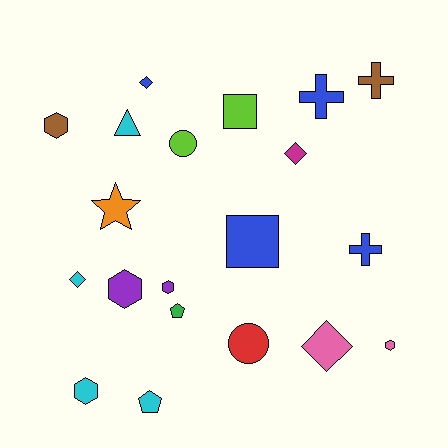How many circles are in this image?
There are 2 circles.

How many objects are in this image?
There are 20 objects.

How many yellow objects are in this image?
There are no yellow objects.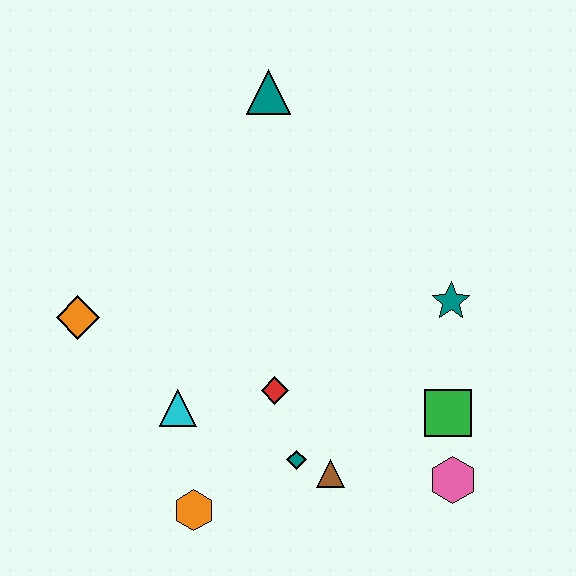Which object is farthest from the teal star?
The orange diamond is farthest from the teal star.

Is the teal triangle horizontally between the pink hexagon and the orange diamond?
Yes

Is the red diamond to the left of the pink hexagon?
Yes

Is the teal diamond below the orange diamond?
Yes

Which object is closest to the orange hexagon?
The cyan triangle is closest to the orange hexagon.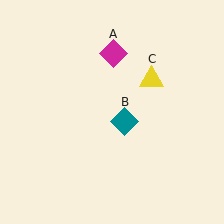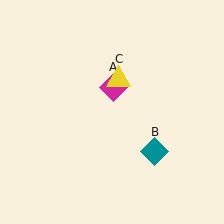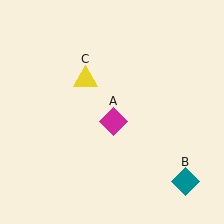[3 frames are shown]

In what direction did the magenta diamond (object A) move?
The magenta diamond (object A) moved down.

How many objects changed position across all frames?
3 objects changed position: magenta diamond (object A), teal diamond (object B), yellow triangle (object C).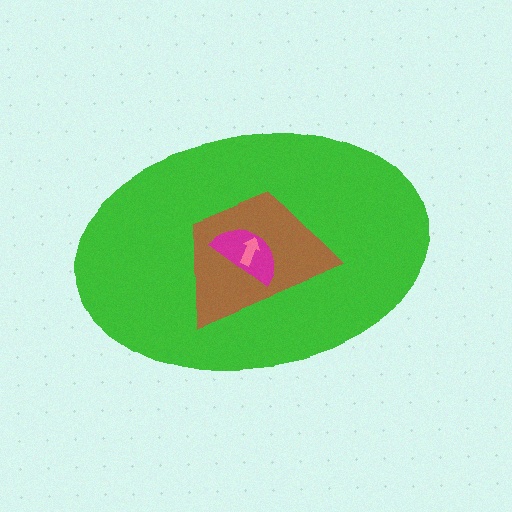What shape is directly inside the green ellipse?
The brown trapezoid.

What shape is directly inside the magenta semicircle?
The pink arrow.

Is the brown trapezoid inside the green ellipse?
Yes.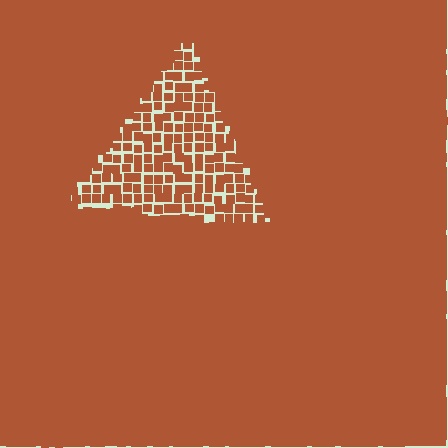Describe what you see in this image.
The image contains small brown elements arranged at two different densities. A triangle-shaped region is visible where the elements are less densely packed than the surrounding area.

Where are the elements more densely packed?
The elements are more densely packed outside the triangle boundary.